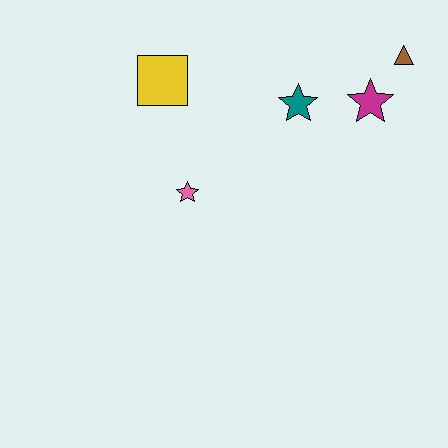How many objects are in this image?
There are 5 objects.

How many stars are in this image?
There are 3 stars.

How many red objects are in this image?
There are no red objects.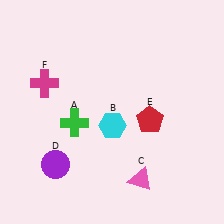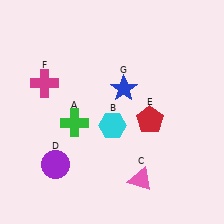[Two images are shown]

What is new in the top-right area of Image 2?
A blue star (G) was added in the top-right area of Image 2.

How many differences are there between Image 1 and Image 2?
There is 1 difference between the two images.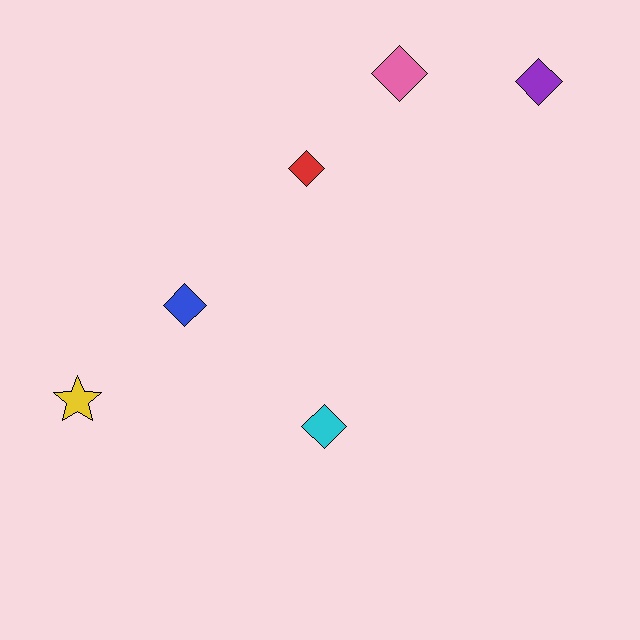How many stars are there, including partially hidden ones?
There is 1 star.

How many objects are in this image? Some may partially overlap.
There are 6 objects.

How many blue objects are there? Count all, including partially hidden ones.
There is 1 blue object.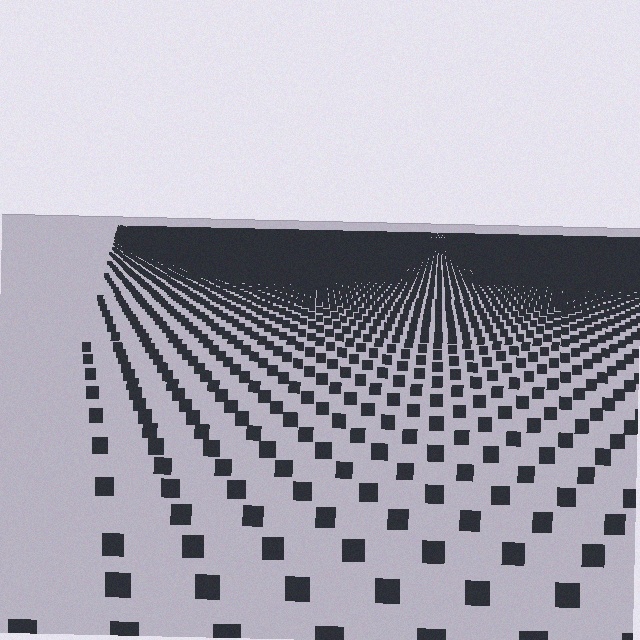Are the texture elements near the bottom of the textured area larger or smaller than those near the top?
Larger. Near the bottom, elements are closer to the viewer and appear at a bigger on-screen size.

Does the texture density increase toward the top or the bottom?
Density increases toward the top.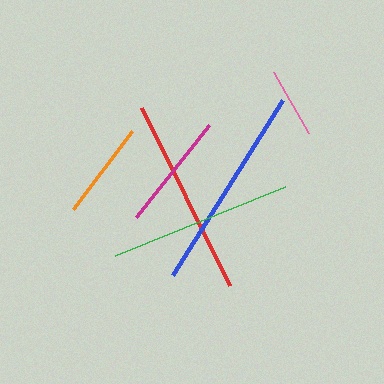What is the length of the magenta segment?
The magenta segment is approximately 117 pixels long.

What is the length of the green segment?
The green segment is approximately 183 pixels long.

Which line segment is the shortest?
The pink line is the shortest at approximately 71 pixels.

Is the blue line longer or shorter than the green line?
The blue line is longer than the green line.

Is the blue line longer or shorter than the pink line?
The blue line is longer than the pink line.